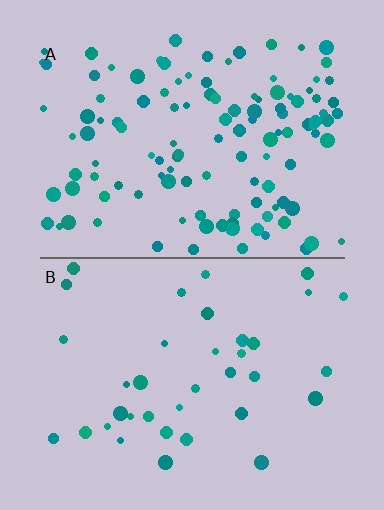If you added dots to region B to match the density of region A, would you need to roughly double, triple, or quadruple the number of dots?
Approximately triple.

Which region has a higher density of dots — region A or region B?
A (the top).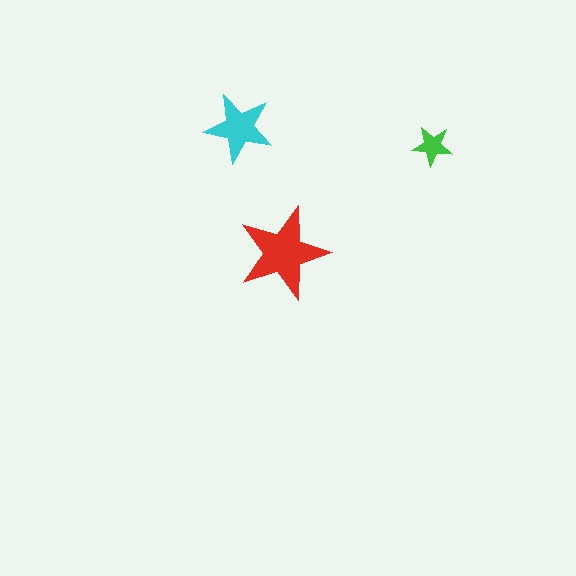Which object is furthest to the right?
The green star is rightmost.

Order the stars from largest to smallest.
the red one, the cyan one, the green one.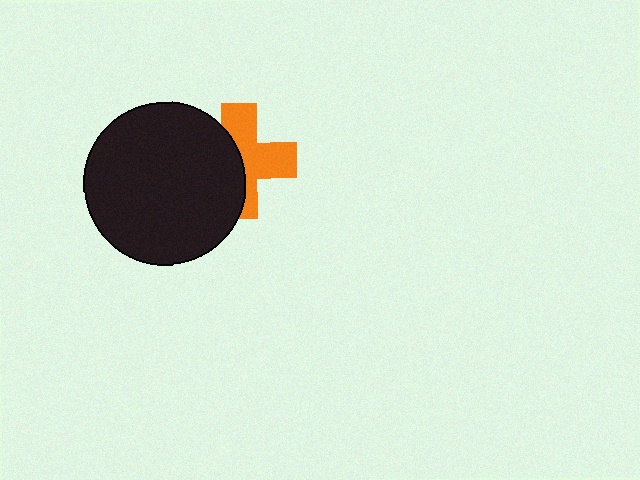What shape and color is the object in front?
The object in front is a black circle.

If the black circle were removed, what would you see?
You would see the complete orange cross.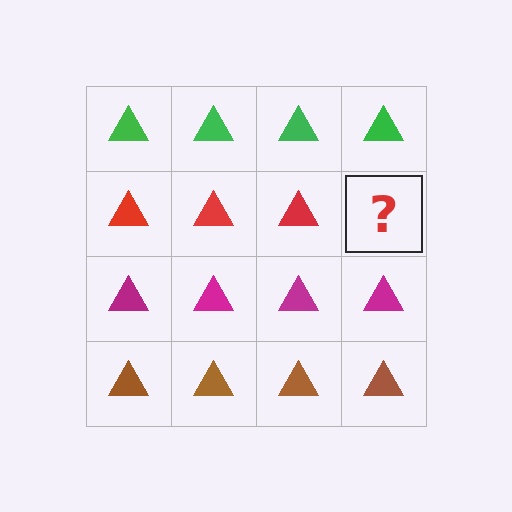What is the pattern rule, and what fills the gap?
The rule is that each row has a consistent color. The gap should be filled with a red triangle.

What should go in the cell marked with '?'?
The missing cell should contain a red triangle.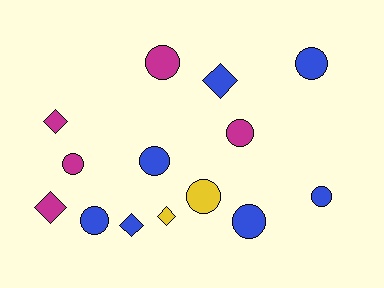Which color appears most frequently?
Blue, with 7 objects.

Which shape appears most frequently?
Circle, with 9 objects.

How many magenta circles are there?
There are 3 magenta circles.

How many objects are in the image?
There are 14 objects.